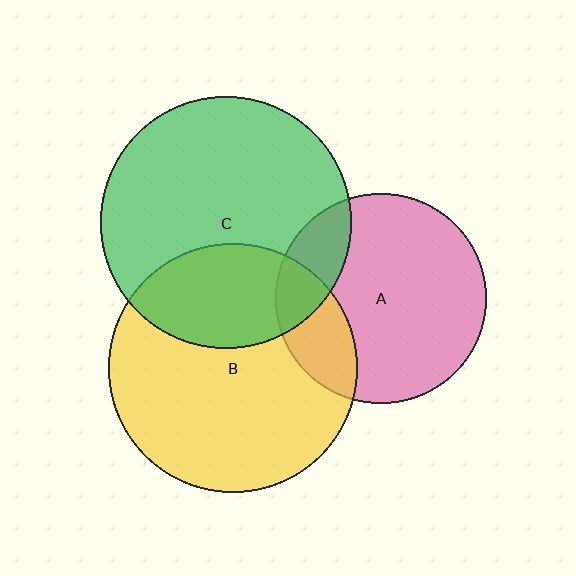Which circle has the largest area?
Circle C (green).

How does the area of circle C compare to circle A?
Approximately 1.4 times.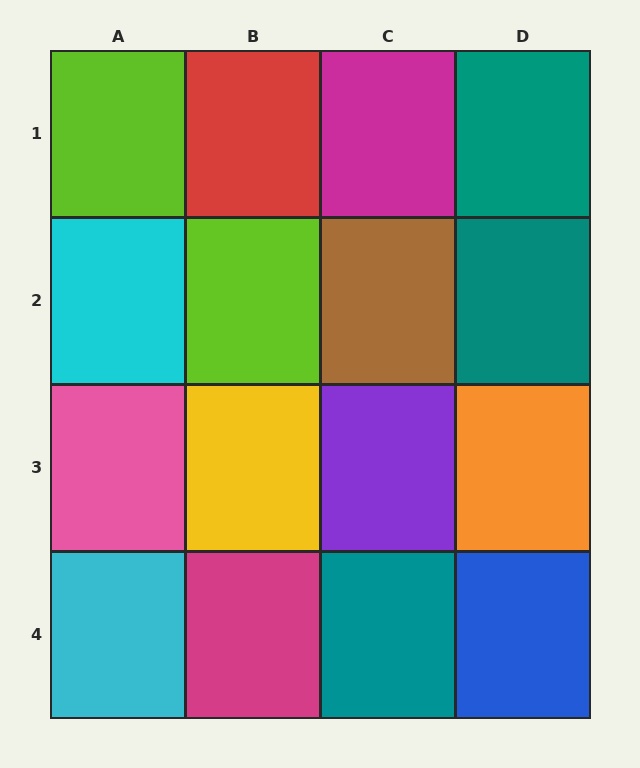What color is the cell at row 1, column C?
Magenta.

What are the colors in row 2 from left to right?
Cyan, lime, brown, teal.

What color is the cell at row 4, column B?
Magenta.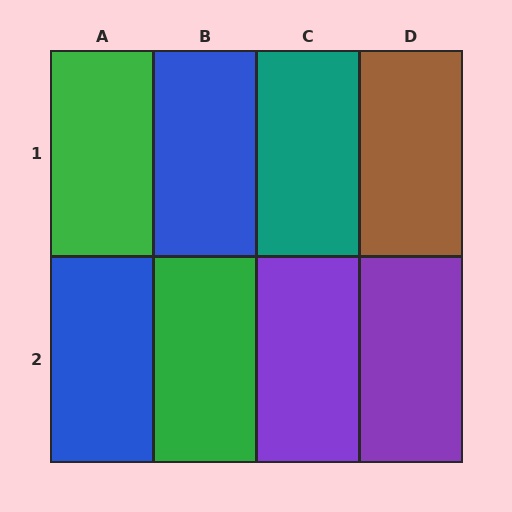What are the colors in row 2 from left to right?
Blue, green, purple, purple.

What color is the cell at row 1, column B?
Blue.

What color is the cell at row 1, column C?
Teal.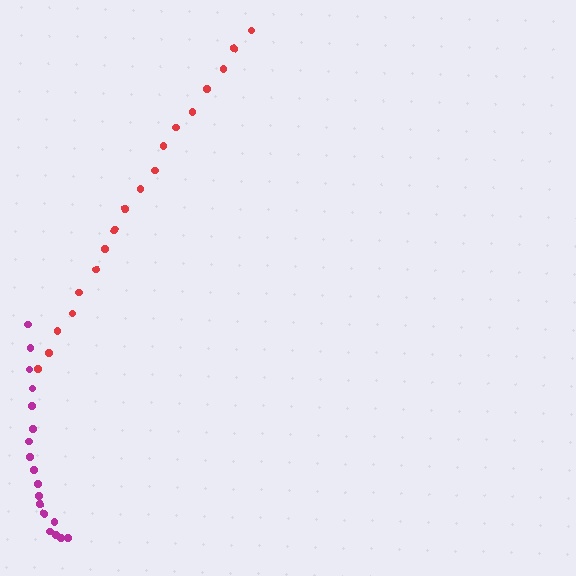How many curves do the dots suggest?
There are 2 distinct paths.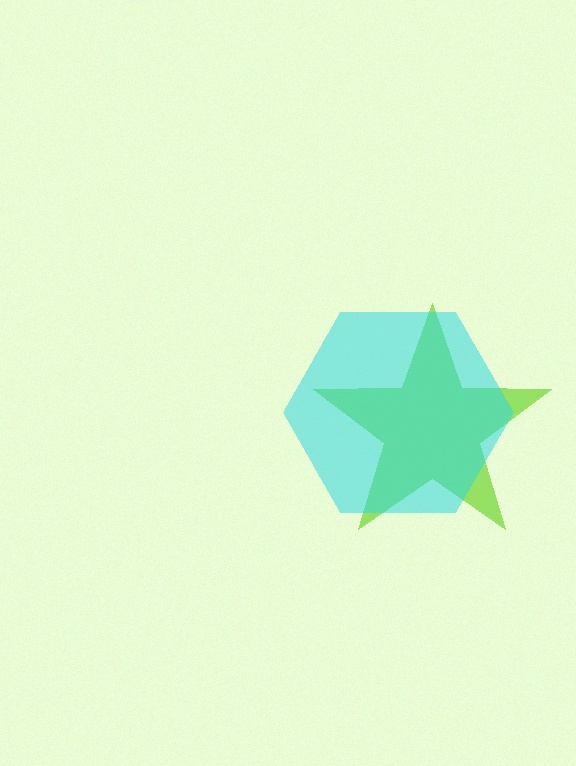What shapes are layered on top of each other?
The layered shapes are: a lime star, a cyan hexagon.